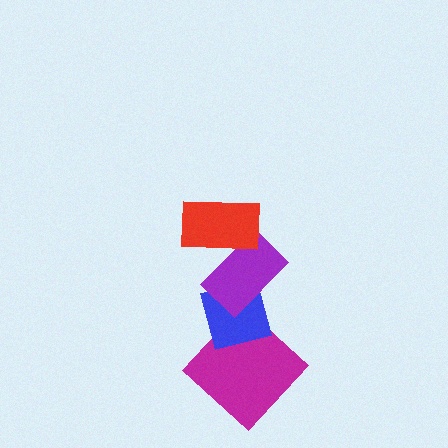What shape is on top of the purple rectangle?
The red rectangle is on top of the purple rectangle.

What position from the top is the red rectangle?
The red rectangle is 1st from the top.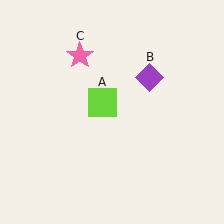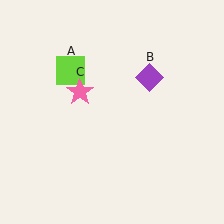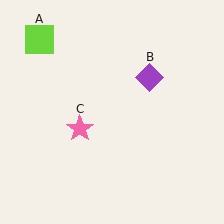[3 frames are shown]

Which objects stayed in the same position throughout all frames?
Purple diamond (object B) remained stationary.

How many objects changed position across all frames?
2 objects changed position: lime square (object A), pink star (object C).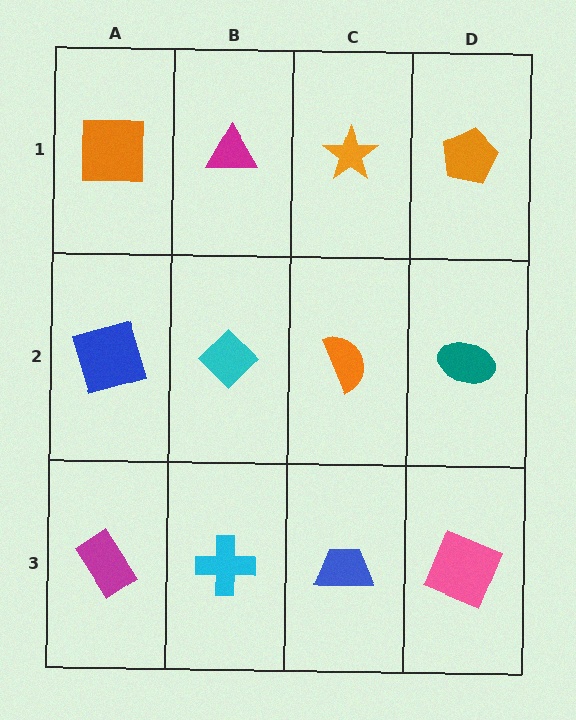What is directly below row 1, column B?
A cyan diamond.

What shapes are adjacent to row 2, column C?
An orange star (row 1, column C), a blue trapezoid (row 3, column C), a cyan diamond (row 2, column B), a teal ellipse (row 2, column D).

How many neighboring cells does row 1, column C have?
3.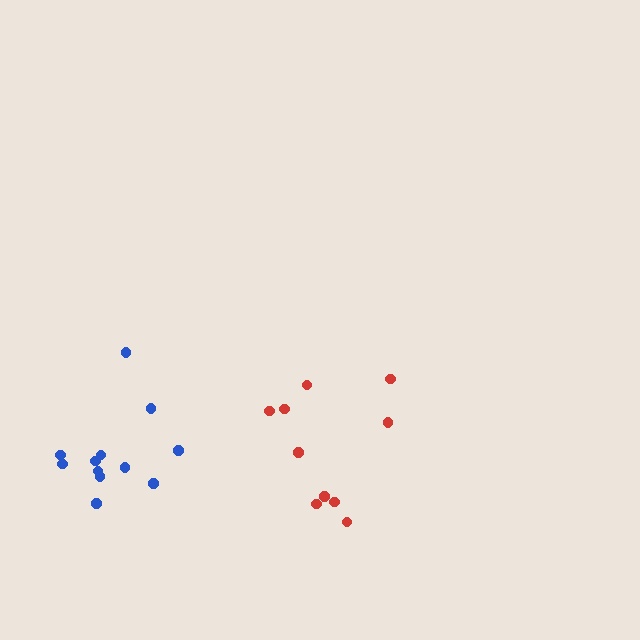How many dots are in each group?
Group 1: 10 dots, Group 2: 12 dots (22 total).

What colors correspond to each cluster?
The clusters are colored: red, blue.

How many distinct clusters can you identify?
There are 2 distinct clusters.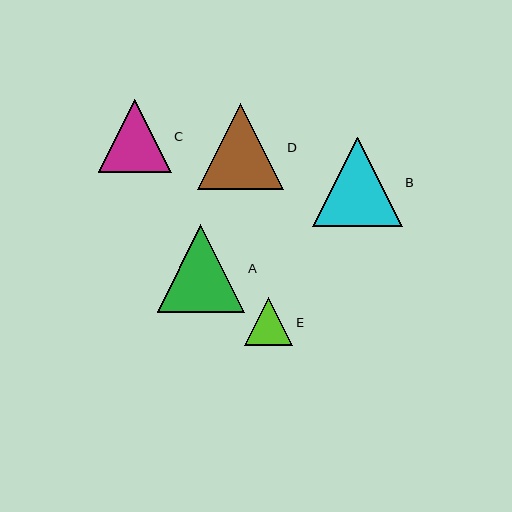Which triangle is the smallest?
Triangle E is the smallest with a size of approximately 48 pixels.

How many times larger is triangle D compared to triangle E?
Triangle D is approximately 1.8 times the size of triangle E.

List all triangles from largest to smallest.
From largest to smallest: B, A, D, C, E.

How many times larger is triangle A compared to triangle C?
Triangle A is approximately 1.2 times the size of triangle C.